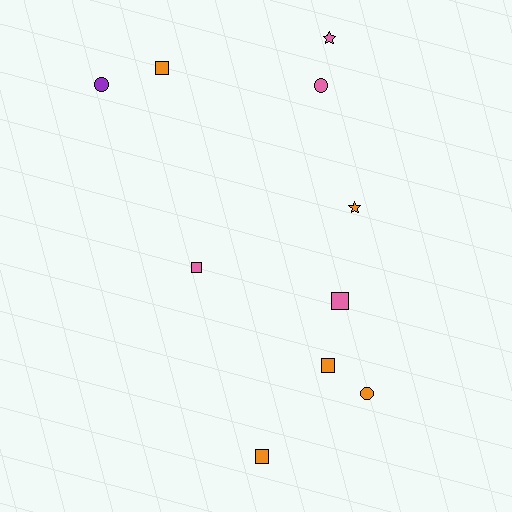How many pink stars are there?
There is 1 pink star.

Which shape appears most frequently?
Square, with 5 objects.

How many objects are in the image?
There are 10 objects.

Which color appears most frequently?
Orange, with 5 objects.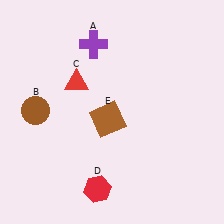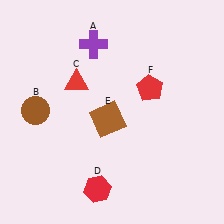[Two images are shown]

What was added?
A red pentagon (F) was added in Image 2.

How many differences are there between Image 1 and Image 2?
There is 1 difference between the two images.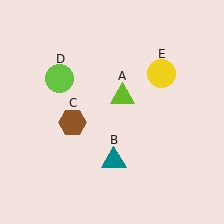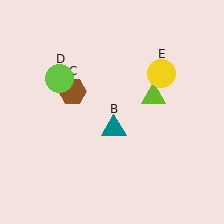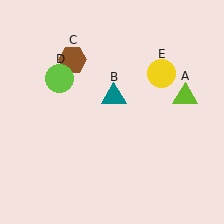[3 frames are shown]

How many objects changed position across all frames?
3 objects changed position: lime triangle (object A), teal triangle (object B), brown hexagon (object C).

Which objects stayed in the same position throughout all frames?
Lime circle (object D) and yellow circle (object E) remained stationary.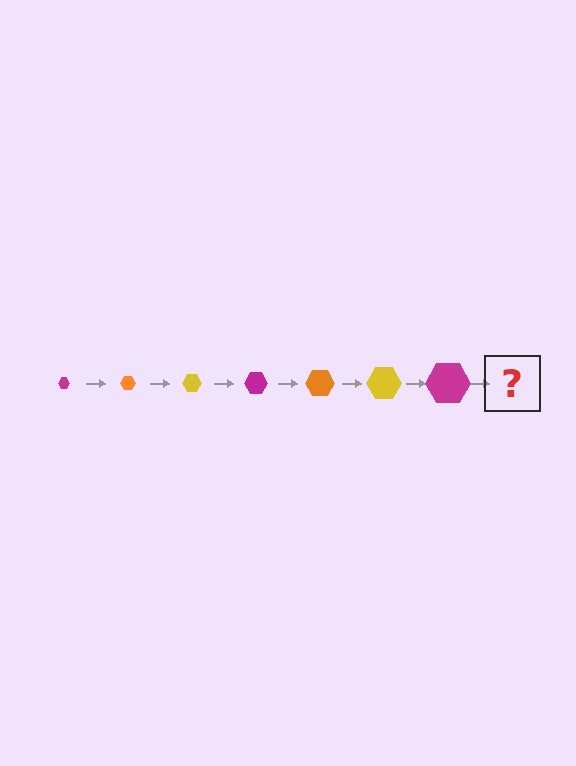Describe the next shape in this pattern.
It should be an orange hexagon, larger than the previous one.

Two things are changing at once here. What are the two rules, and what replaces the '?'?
The two rules are that the hexagon grows larger each step and the color cycles through magenta, orange, and yellow. The '?' should be an orange hexagon, larger than the previous one.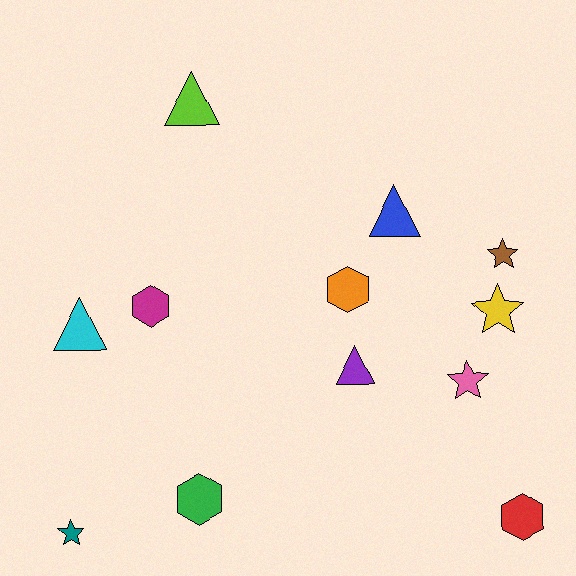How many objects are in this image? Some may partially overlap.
There are 12 objects.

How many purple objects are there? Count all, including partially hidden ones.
There is 1 purple object.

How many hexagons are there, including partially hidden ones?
There are 4 hexagons.